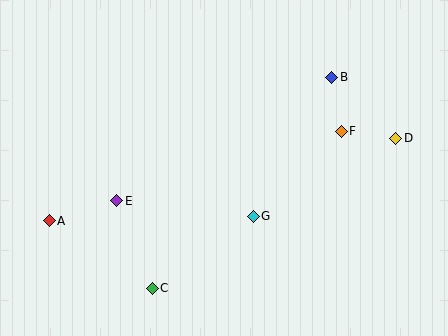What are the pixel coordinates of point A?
Point A is at (49, 221).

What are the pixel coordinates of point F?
Point F is at (341, 131).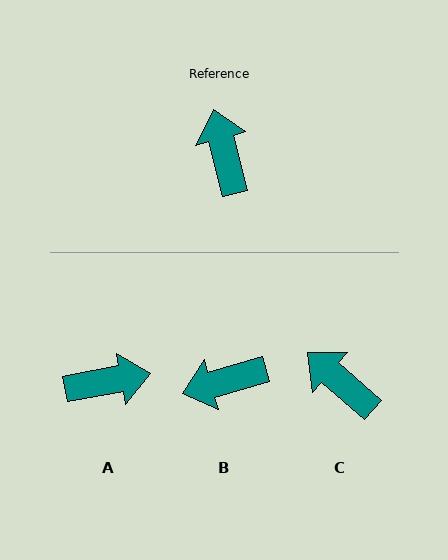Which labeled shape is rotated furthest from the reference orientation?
A, about 94 degrees away.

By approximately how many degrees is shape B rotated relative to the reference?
Approximately 91 degrees counter-clockwise.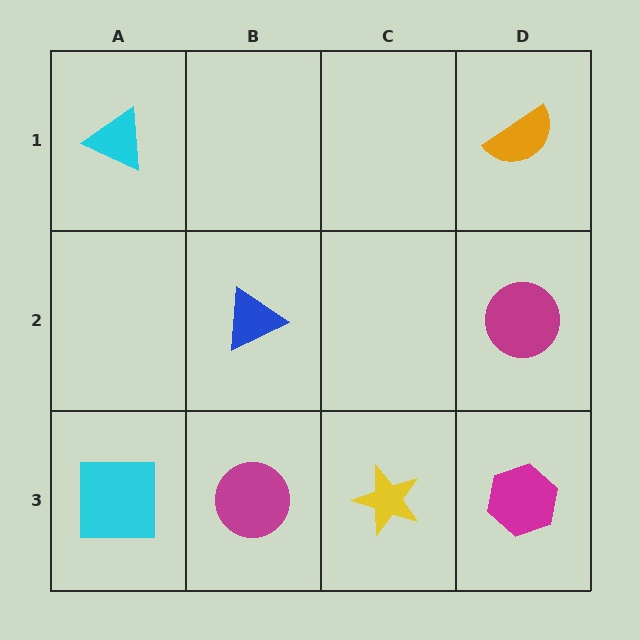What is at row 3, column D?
A magenta hexagon.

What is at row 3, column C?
A yellow star.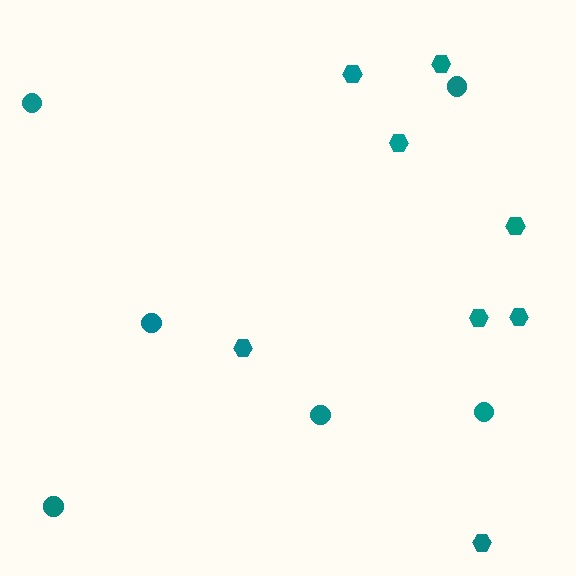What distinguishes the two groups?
There are 2 groups: one group of hexagons (8) and one group of circles (6).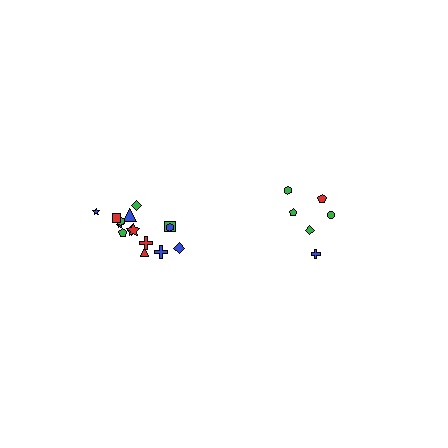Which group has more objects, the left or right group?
The left group.